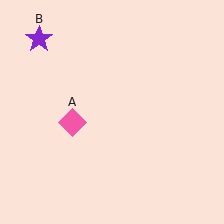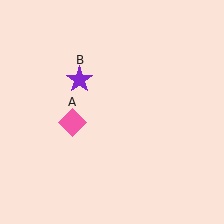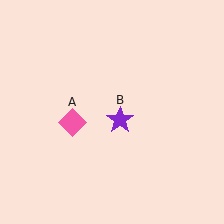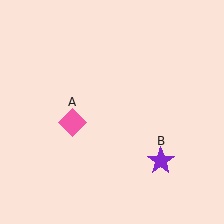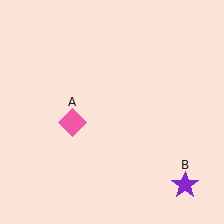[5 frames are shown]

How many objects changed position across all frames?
1 object changed position: purple star (object B).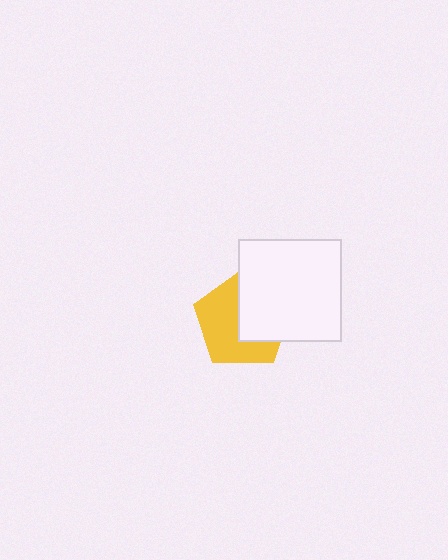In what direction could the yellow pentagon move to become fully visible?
The yellow pentagon could move left. That would shift it out from behind the white square entirely.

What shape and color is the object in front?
The object in front is a white square.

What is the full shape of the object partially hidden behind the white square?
The partially hidden object is a yellow pentagon.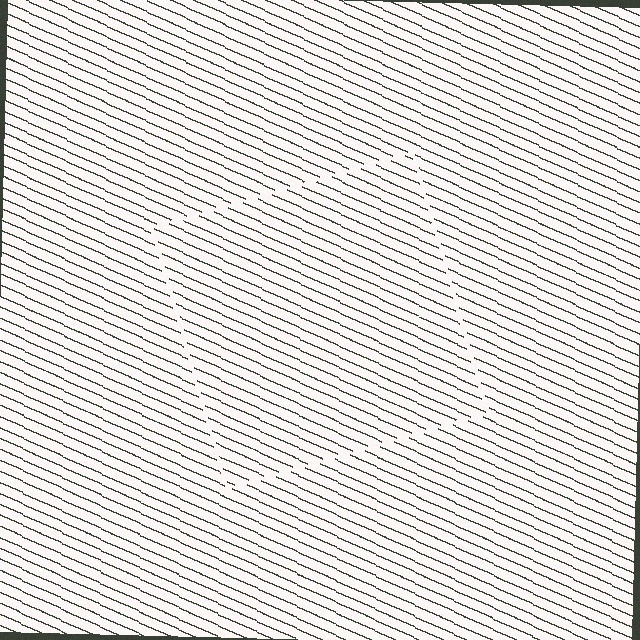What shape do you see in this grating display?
An illusory square. The interior of the shape contains the same grating, shifted by half a period — the contour is defined by the phase discontinuity where line-ends from the inner and outer gratings abut.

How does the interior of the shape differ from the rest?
The interior of the shape contains the same grating, shifted by half a period — the contour is defined by the phase discontinuity where line-ends from the inner and outer gratings abut.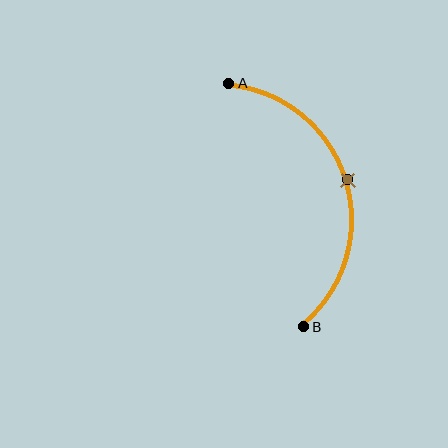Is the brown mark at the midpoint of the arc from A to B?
Yes. The brown mark lies on the arc at equal arc-length from both A and B — it is the arc midpoint.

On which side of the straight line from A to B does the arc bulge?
The arc bulges to the right of the straight line connecting A and B.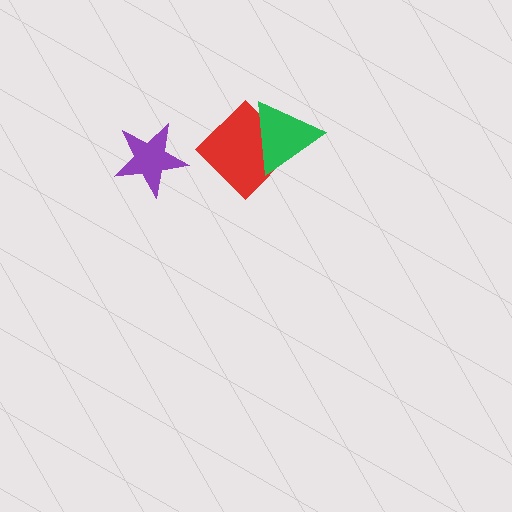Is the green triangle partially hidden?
No, no other shape covers it.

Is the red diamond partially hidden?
Yes, it is partially covered by another shape.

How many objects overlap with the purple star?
0 objects overlap with the purple star.